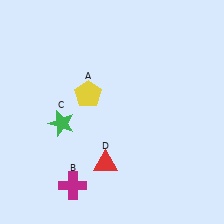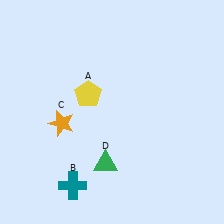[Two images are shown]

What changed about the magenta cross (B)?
In Image 1, B is magenta. In Image 2, it changed to teal.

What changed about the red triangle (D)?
In Image 1, D is red. In Image 2, it changed to green.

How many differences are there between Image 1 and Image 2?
There are 3 differences between the two images.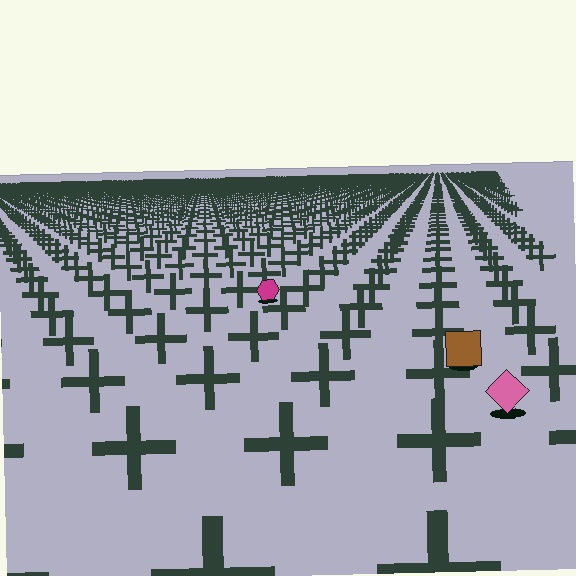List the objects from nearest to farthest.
From nearest to farthest: the pink diamond, the brown square, the magenta hexagon.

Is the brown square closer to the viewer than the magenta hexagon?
Yes. The brown square is closer — you can tell from the texture gradient: the ground texture is coarser near it.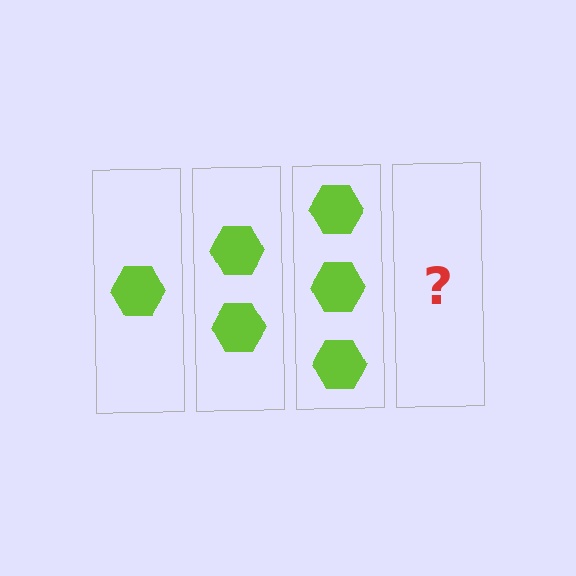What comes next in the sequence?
The next element should be 4 hexagons.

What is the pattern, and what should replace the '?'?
The pattern is that each step adds one more hexagon. The '?' should be 4 hexagons.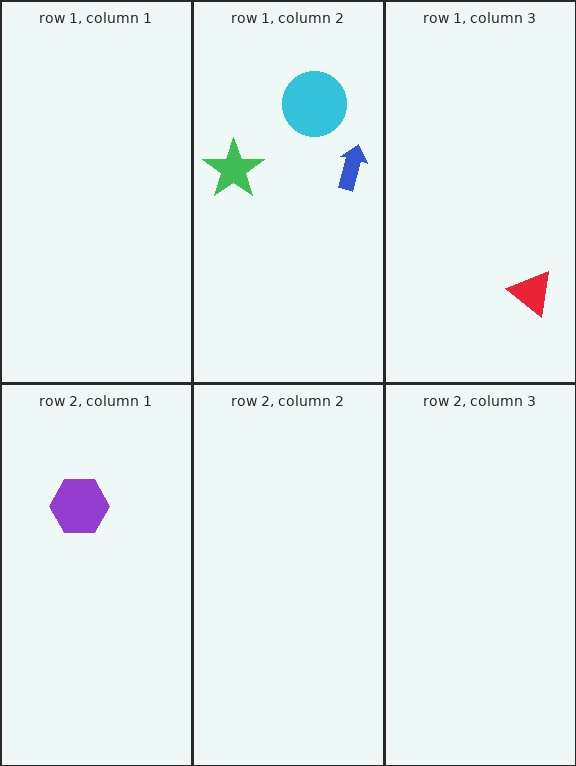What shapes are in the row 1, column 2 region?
The blue arrow, the green star, the cyan circle.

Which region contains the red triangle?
The row 1, column 3 region.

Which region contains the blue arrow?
The row 1, column 2 region.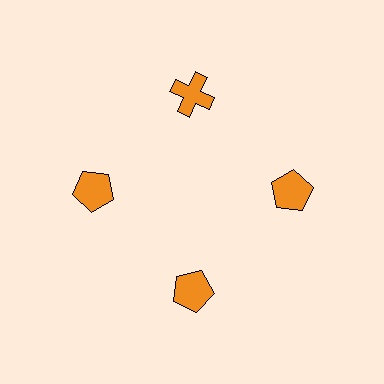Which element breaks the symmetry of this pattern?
The orange cross at roughly the 12 o'clock position breaks the symmetry. All other shapes are orange pentagons.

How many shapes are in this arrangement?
There are 4 shapes arranged in a ring pattern.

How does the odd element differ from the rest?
It has a different shape: cross instead of pentagon.